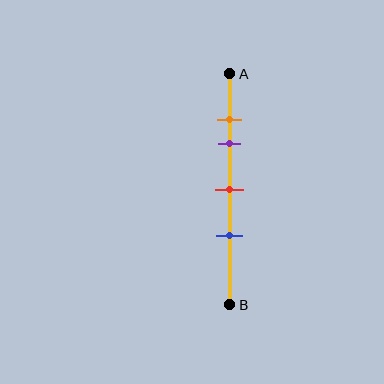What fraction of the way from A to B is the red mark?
The red mark is approximately 50% (0.5) of the way from A to B.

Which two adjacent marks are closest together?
The orange and purple marks are the closest adjacent pair.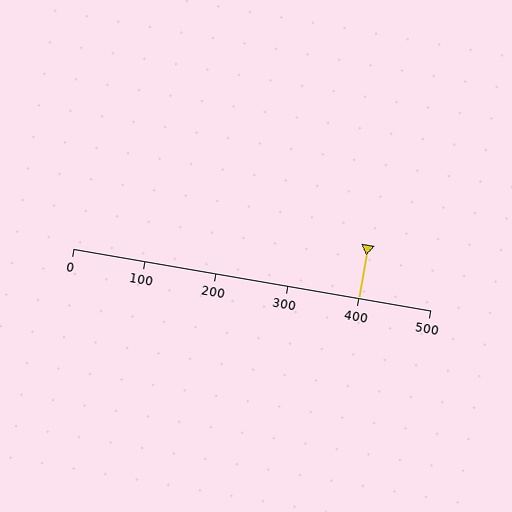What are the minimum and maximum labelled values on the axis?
The axis runs from 0 to 500.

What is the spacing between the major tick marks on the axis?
The major ticks are spaced 100 apart.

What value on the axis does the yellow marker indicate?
The marker indicates approximately 400.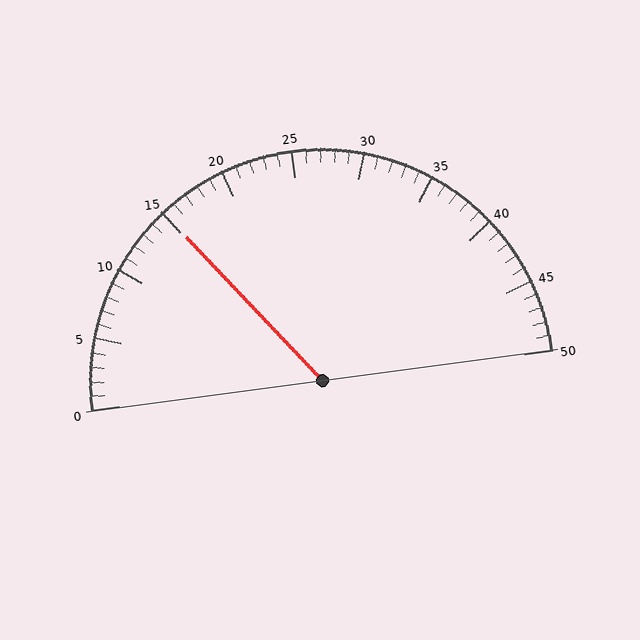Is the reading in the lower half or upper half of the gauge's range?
The reading is in the lower half of the range (0 to 50).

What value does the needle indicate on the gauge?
The needle indicates approximately 15.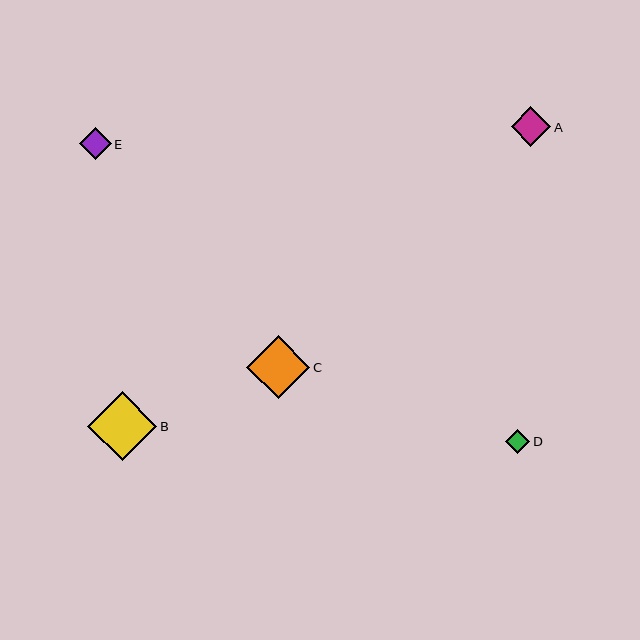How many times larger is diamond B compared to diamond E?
Diamond B is approximately 2.1 times the size of diamond E.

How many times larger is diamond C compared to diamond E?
Diamond C is approximately 1.9 times the size of diamond E.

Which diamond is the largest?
Diamond B is the largest with a size of approximately 69 pixels.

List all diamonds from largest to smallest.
From largest to smallest: B, C, A, E, D.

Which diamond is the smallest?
Diamond D is the smallest with a size of approximately 24 pixels.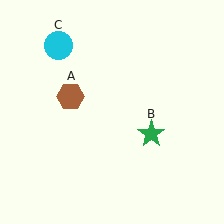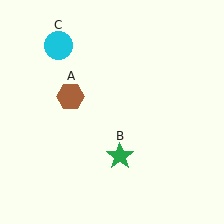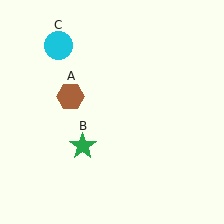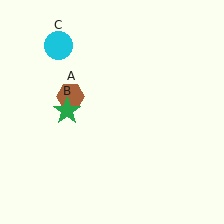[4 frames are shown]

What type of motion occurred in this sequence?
The green star (object B) rotated clockwise around the center of the scene.